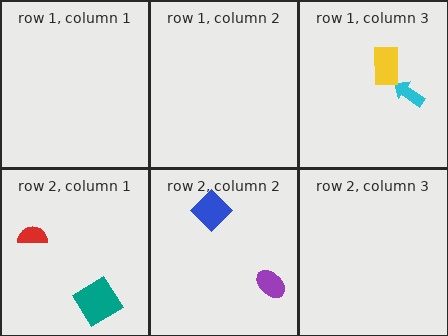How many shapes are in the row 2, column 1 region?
2.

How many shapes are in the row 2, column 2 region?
2.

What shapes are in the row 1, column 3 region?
The cyan arrow, the yellow rectangle.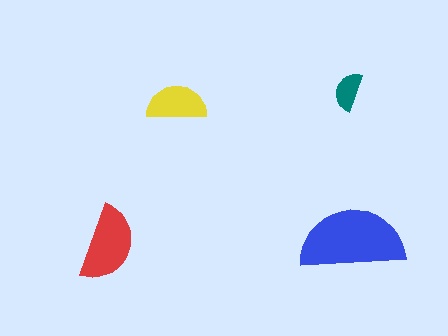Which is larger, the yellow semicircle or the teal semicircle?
The yellow one.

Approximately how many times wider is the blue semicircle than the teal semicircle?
About 2.5 times wider.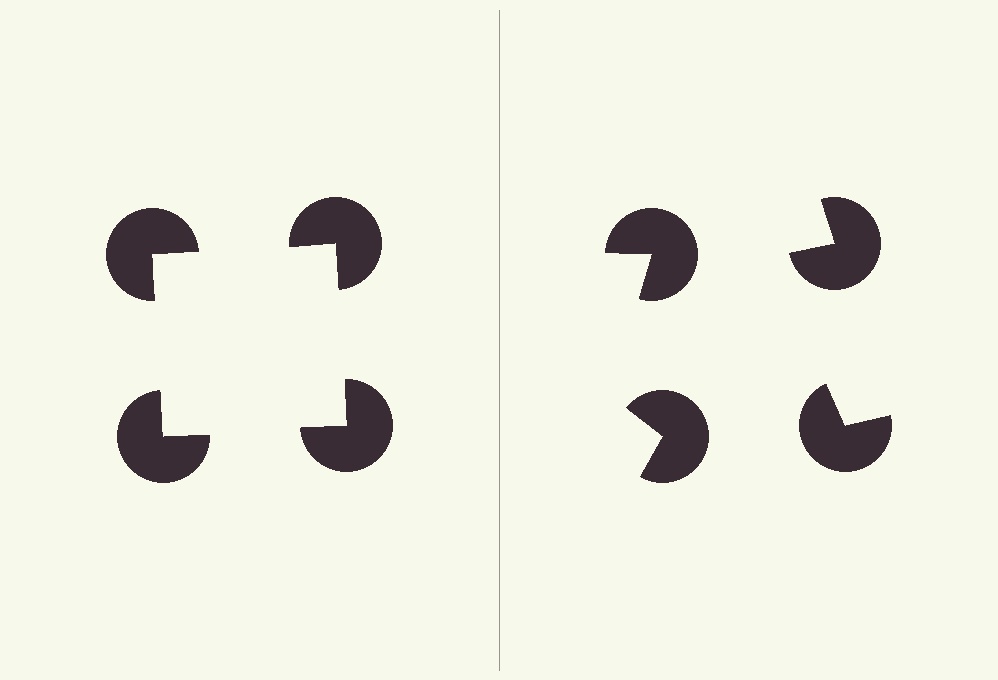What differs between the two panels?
The pac-man discs are positioned identically on both sides; only the wedge orientations differ. On the left they align to a square; on the right they are misaligned.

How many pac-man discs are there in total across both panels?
8 — 4 on each side.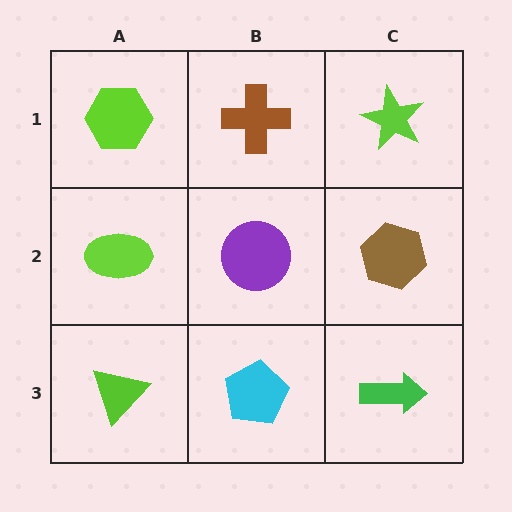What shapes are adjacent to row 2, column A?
A lime hexagon (row 1, column A), a lime triangle (row 3, column A), a purple circle (row 2, column B).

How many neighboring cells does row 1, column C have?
2.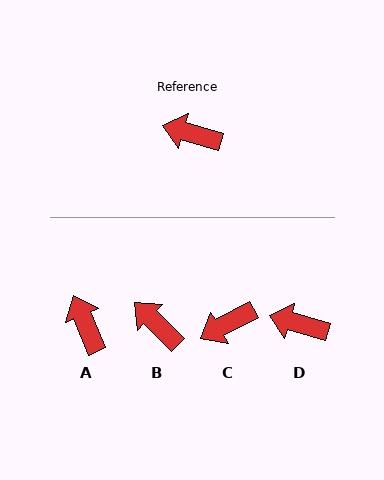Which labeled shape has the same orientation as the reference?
D.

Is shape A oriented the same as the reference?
No, it is off by about 51 degrees.